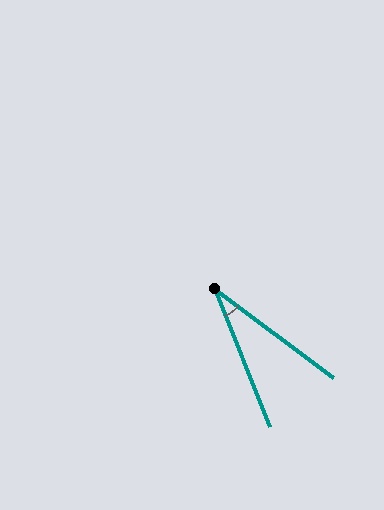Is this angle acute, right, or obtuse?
It is acute.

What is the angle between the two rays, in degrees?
Approximately 31 degrees.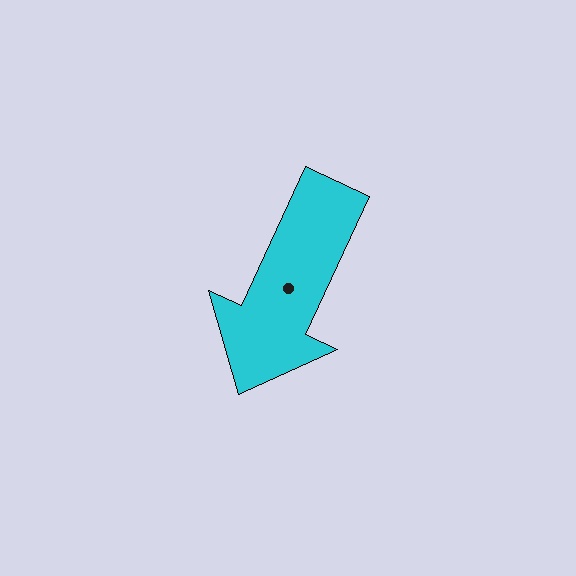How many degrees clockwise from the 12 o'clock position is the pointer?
Approximately 205 degrees.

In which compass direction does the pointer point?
Southwest.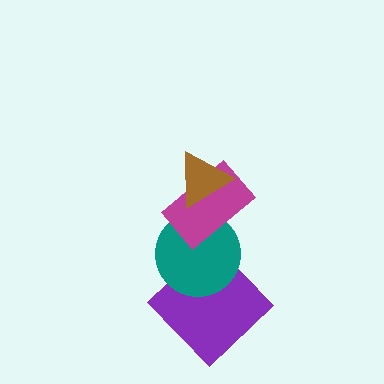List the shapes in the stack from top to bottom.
From top to bottom: the brown triangle, the magenta rectangle, the teal circle, the purple diamond.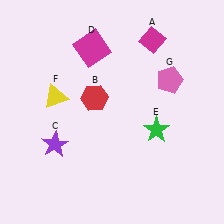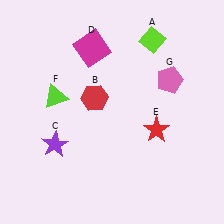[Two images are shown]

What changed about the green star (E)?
In Image 1, E is green. In Image 2, it changed to red.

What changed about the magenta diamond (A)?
In Image 1, A is magenta. In Image 2, it changed to lime.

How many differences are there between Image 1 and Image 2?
There are 3 differences between the two images.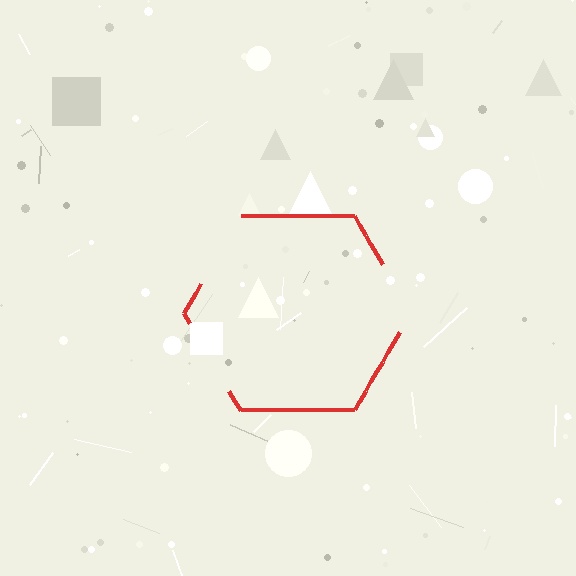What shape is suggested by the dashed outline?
The dashed outline suggests a hexagon.